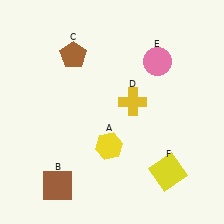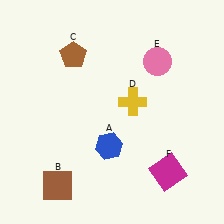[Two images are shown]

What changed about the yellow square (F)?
In Image 1, F is yellow. In Image 2, it changed to magenta.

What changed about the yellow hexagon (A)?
In Image 1, A is yellow. In Image 2, it changed to blue.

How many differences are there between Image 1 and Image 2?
There are 2 differences between the two images.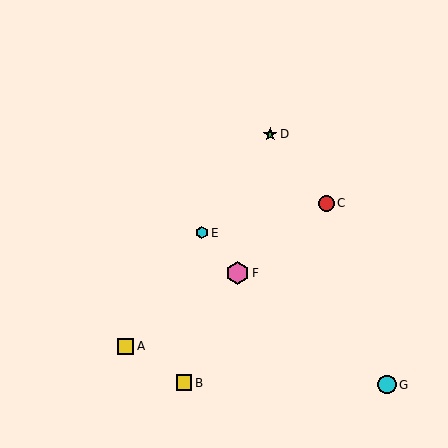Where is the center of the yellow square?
The center of the yellow square is at (184, 383).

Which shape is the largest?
The pink hexagon (labeled F) is the largest.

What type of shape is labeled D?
Shape D is a green star.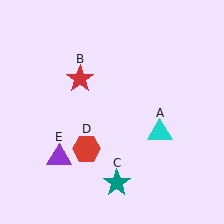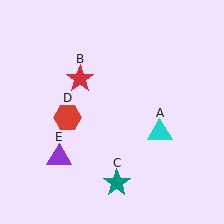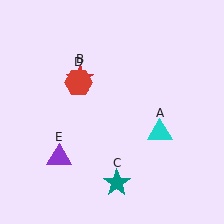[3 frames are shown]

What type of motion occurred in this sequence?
The red hexagon (object D) rotated clockwise around the center of the scene.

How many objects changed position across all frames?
1 object changed position: red hexagon (object D).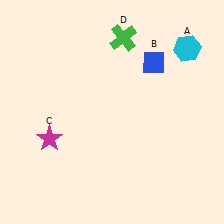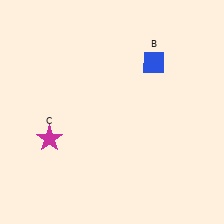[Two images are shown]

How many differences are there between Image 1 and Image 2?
There are 2 differences between the two images.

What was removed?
The cyan hexagon (A), the green cross (D) were removed in Image 2.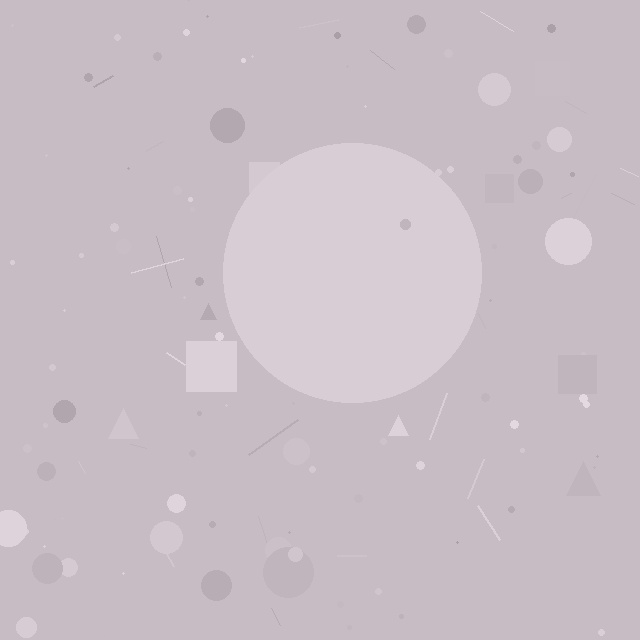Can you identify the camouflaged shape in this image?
The camouflaged shape is a circle.